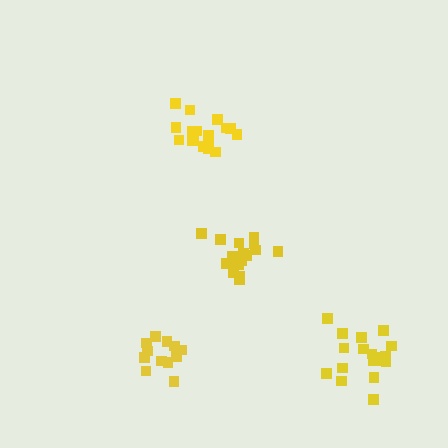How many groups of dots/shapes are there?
There are 4 groups.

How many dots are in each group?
Group 1: 12 dots, Group 2: 18 dots, Group 3: 17 dots, Group 4: 17 dots (64 total).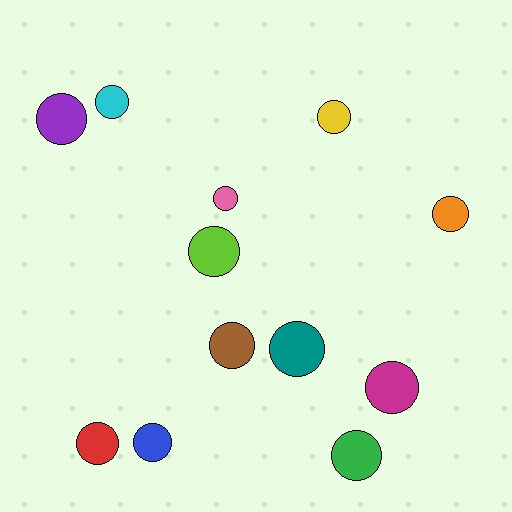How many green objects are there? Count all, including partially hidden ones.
There is 1 green object.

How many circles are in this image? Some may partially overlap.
There are 12 circles.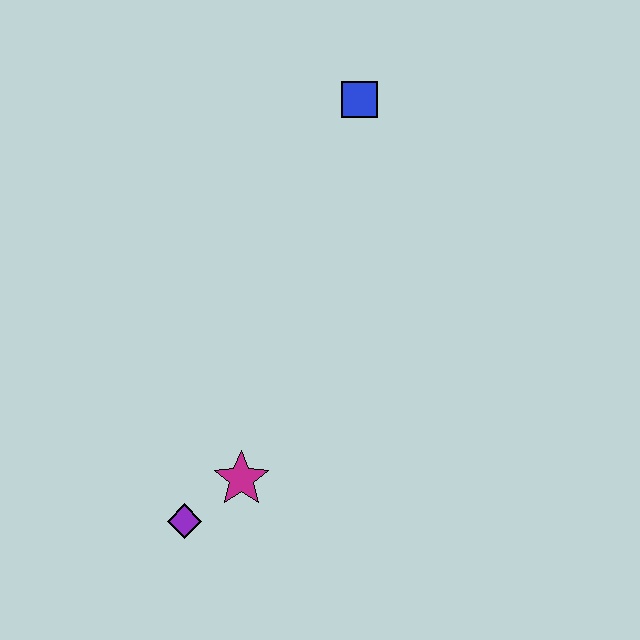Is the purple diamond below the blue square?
Yes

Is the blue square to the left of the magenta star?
No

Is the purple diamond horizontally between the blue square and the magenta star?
No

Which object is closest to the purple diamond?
The magenta star is closest to the purple diamond.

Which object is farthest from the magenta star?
The blue square is farthest from the magenta star.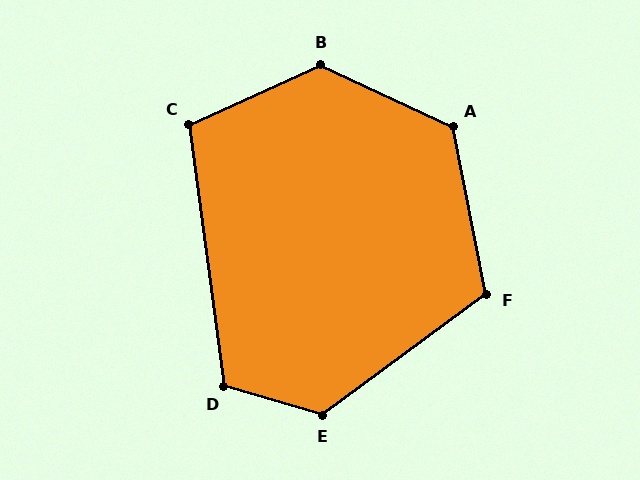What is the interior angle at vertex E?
Approximately 127 degrees (obtuse).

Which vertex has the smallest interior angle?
C, at approximately 107 degrees.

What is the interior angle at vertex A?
Approximately 126 degrees (obtuse).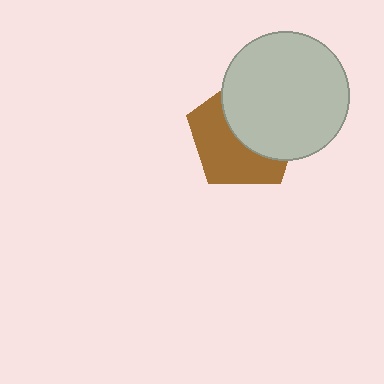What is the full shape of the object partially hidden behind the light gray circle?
The partially hidden object is a brown pentagon.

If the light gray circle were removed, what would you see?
You would see the complete brown pentagon.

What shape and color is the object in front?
The object in front is a light gray circle.